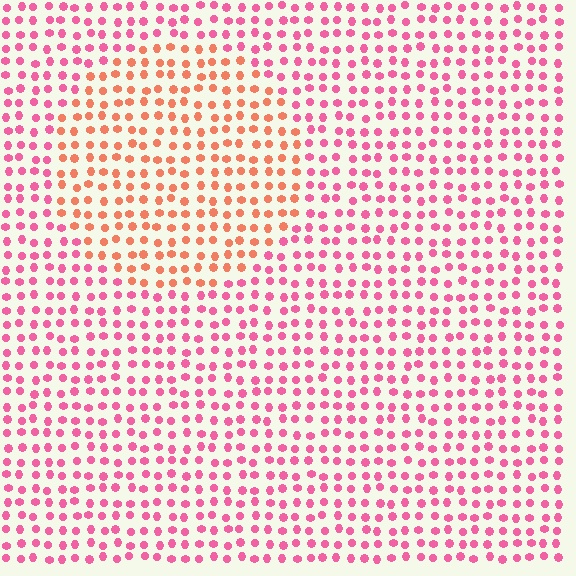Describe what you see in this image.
The image is filled with small pink elements in a uniform arrangement. A circle-shaped region is visible where the elements are tinted to a slightly different hue, forming a subtle color boundary.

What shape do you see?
I see a circle.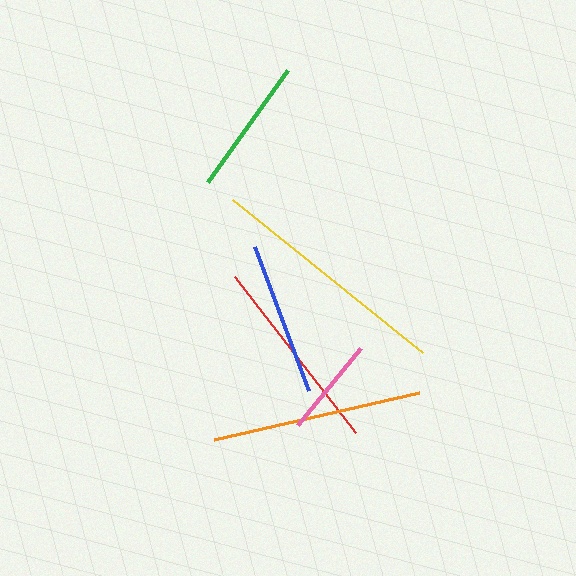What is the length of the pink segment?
The pink segment is approximately 99 pixels long.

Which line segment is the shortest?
The pink line is the shortest at approximately 99 pixels.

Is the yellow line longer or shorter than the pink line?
The yellow line is longer than the pink line.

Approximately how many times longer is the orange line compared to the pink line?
The orange line is approximately 2.1 times the length of the pink line.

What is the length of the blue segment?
The blue segment is approximately 153 pixels long.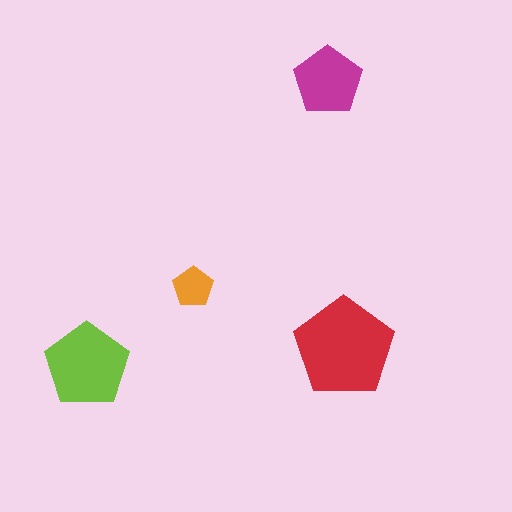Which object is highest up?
The magenta pentagon is topmost.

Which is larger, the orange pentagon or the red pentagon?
The red one.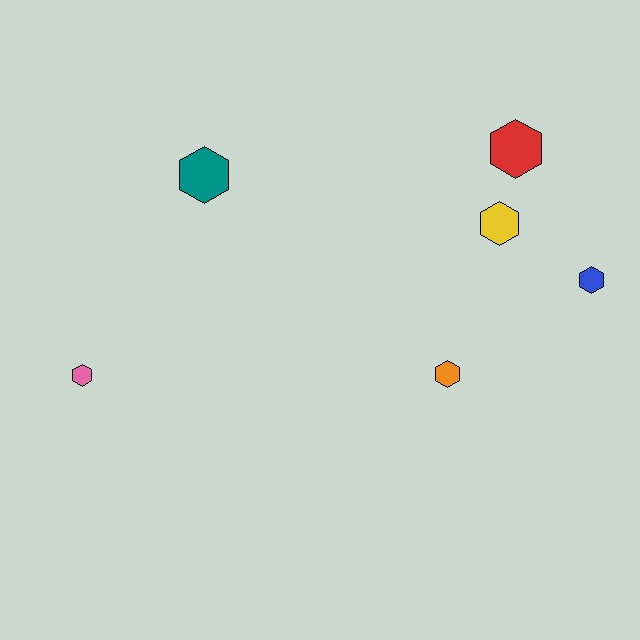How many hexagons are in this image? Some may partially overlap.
There are 6 hexagons.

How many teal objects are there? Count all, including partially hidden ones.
There is 1 teal object.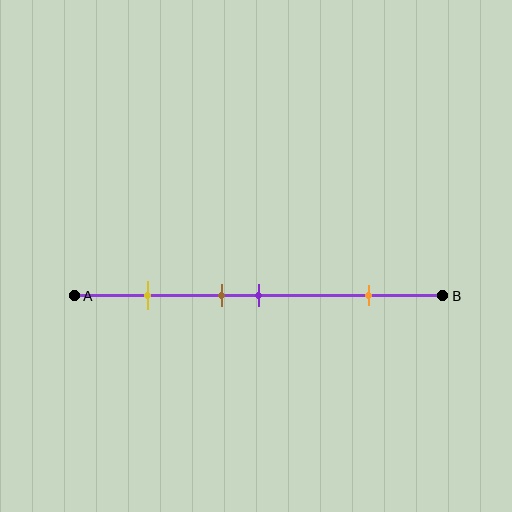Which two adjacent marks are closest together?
The brown and purple marks are the closest adjacent pair.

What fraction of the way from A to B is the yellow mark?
The yellow mark is approximately 20% (0.2) of the way from A to B.